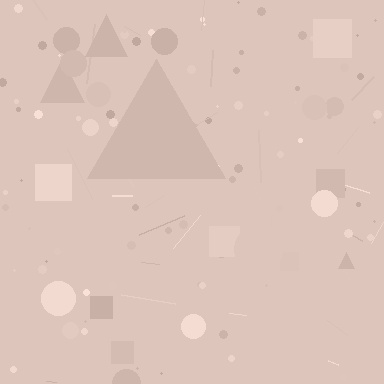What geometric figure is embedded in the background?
A triangle is embedded in the background.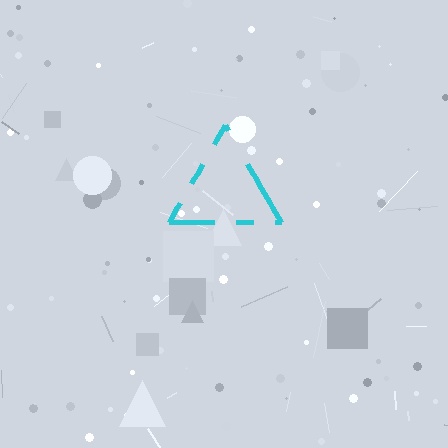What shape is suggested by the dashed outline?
The dashed outline suggests a triangle.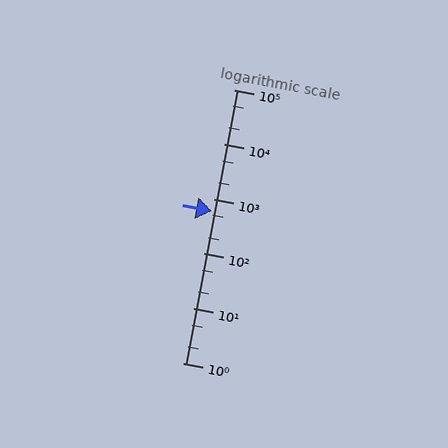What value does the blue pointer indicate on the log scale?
The pointer indicates approximately 610.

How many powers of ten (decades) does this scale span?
The scale spans 5 decades, from 1 to 100000.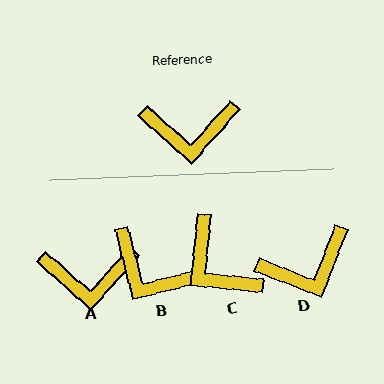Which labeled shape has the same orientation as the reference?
A.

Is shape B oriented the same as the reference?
No, it is off by about 34 degrees.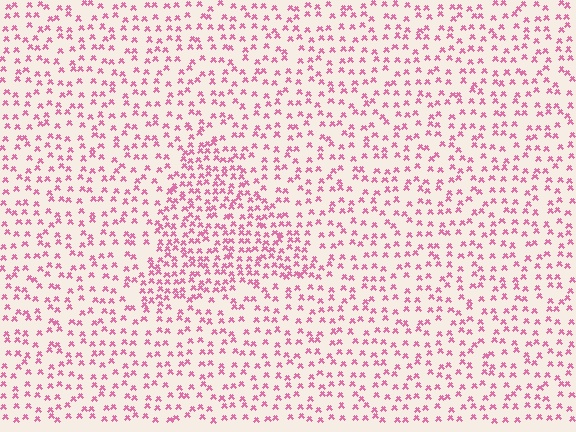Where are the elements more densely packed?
The elements are more densely packed inside the triangle boundary.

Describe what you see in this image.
The image contains small pink elements arranged at two different densities. A triangle-shaped region is visible where the elements are more densely packed than the surrounding area.